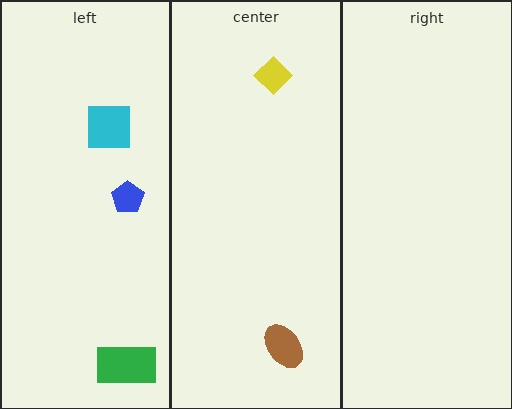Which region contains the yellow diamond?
The center region.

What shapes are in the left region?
The green rectangle, the blue pentagon, the cyan square.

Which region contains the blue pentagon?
The left region.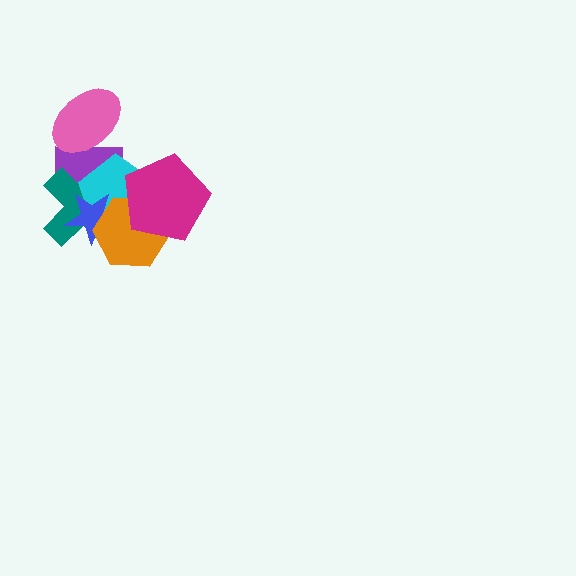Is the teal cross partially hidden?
Yes, it is partially covered by another shape.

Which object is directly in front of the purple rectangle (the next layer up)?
The teal cross is directly in front of the purple rectangle.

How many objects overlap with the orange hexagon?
4 objects overlap with the orange hexagon.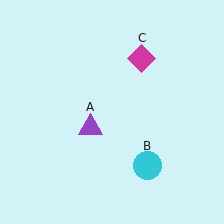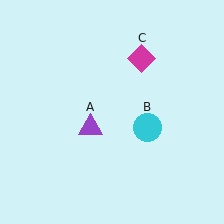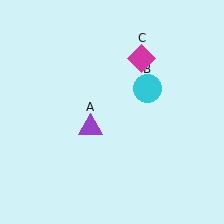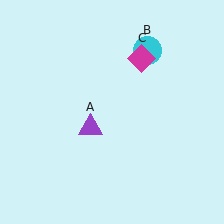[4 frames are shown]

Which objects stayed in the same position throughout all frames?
Purple triangle (object A) and magenta diamond (object C) remained stationary.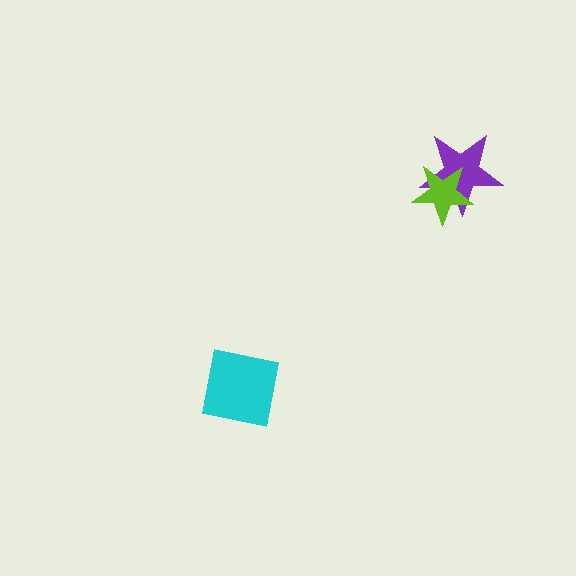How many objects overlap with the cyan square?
0 objects overlap with the cyan square.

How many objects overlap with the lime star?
1 object overlaps with the lime star.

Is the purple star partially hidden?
Yes, it is partially covered by another shape.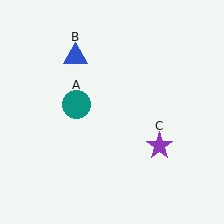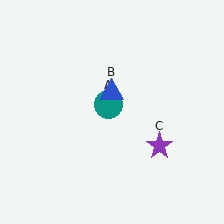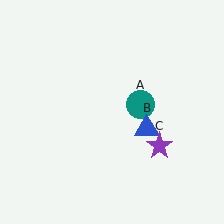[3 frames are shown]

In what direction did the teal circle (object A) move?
The teal circle (object A) moved right.